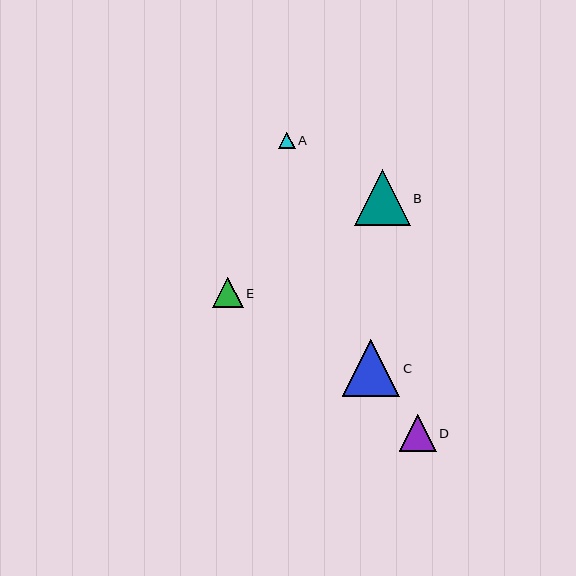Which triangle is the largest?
Triangle C is the largest with a size of approximately 58 pixels.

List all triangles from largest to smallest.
From largest to smallest: C, B, D, E, A.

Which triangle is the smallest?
Triangle A is the smallest with a size of approximately 17 pixels.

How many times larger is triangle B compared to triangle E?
Triangle B is approximately 1.8 times the size of triangle E.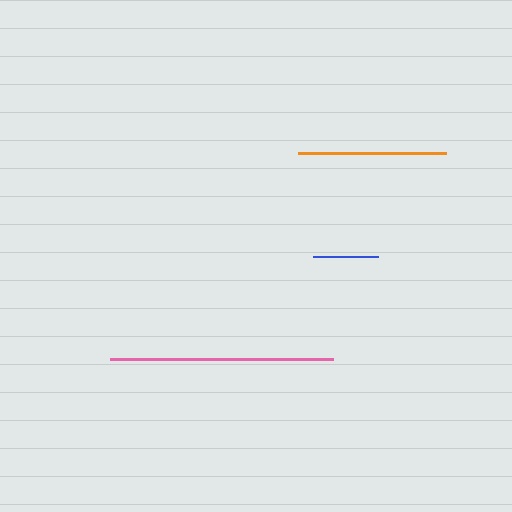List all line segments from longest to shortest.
From longest to shortest: pink, orange, blue.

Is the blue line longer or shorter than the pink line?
The pink line is longer than the blue line.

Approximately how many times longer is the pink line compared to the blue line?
The pink line is approximately 3.4 times the length of the blue line.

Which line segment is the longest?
The pink line is the longest at approximately 222 pixels.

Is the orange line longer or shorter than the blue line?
The orange line is longer than the blue line.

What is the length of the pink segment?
The pink segment is approximately 222 pixels long.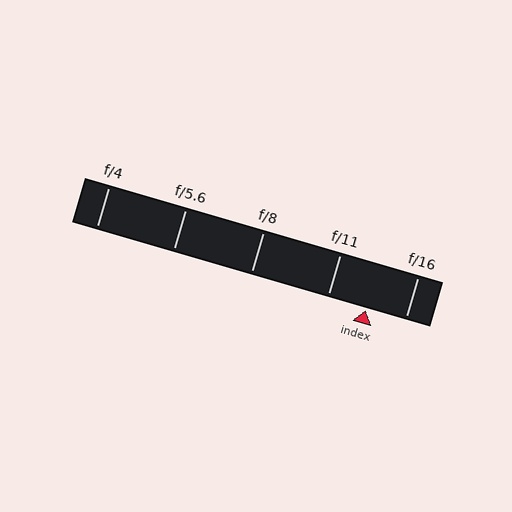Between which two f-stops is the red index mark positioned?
The index mark is between f/11 and f/16.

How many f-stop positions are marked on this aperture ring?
There are 5 f-stop positions marked.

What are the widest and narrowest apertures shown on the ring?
The widest aperture shown is f/4 and the narrowest is f/16.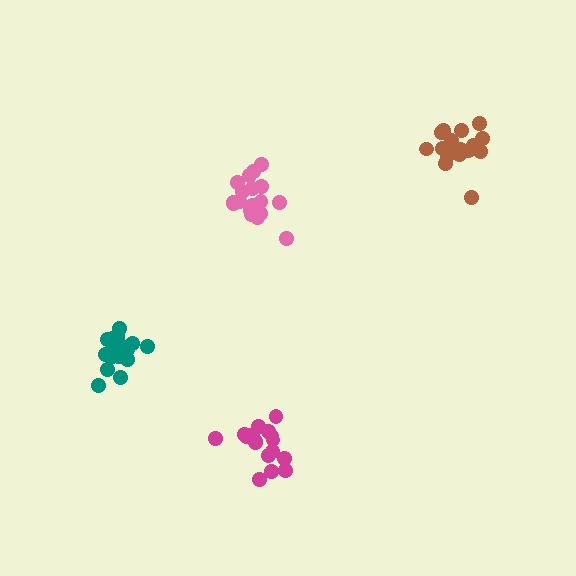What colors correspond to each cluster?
The clusters are colored: magenta, brown, pink, teal.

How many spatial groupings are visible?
There are 4 spatial groupings.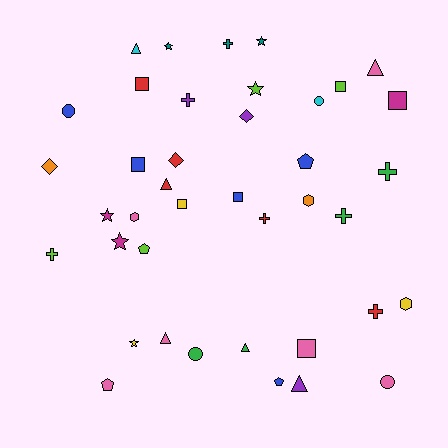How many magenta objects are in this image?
There are 3 magenta objects.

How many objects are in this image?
There are 40 objects.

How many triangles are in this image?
There are 6 triangles.